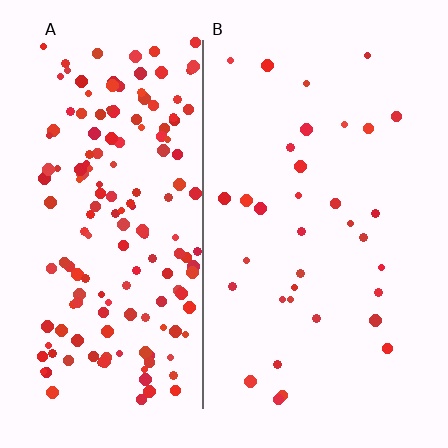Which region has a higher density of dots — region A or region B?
A (the left).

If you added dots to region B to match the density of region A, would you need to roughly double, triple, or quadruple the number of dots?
Approximately quadruple.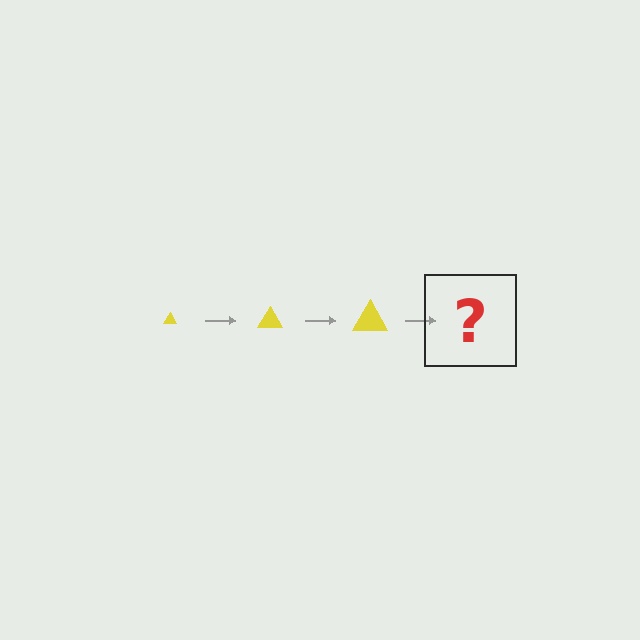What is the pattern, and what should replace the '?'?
The pattern is that the triangle gets progressively larger each step. The '?' should be a yellow triangle, larger than the previous one.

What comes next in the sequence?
The next element should be a yellow triangle, larger than the previous one.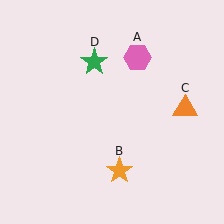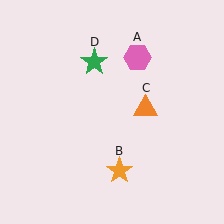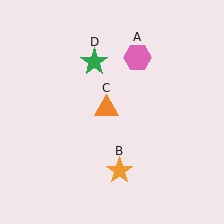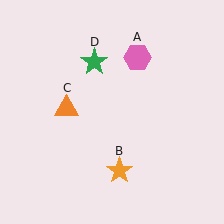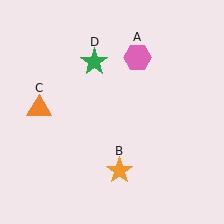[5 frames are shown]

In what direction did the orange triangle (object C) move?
The orange triangle (object C) moved left.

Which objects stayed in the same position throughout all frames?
Pink hexagon (object A) and orange star (object B) and green star (object D) remained stationary.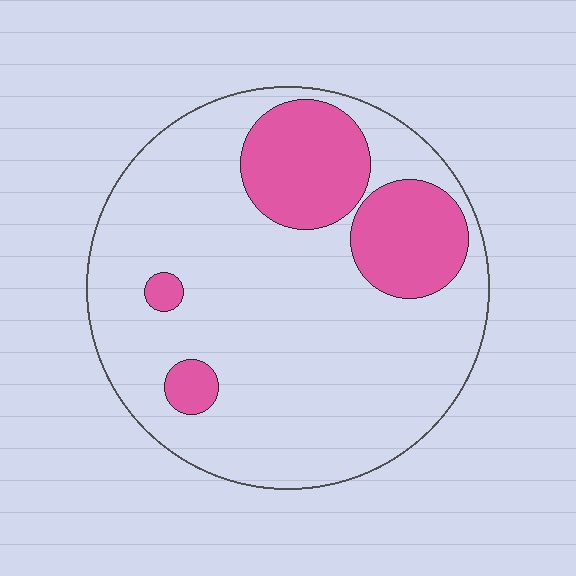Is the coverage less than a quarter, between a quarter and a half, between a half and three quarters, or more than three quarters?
Less than a quarter.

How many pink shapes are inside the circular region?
4.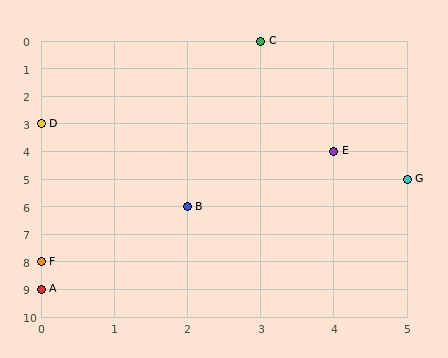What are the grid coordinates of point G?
Point G is at grid coordinates (5, 5).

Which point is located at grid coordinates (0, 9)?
Point A is at (0, 9).